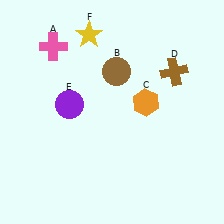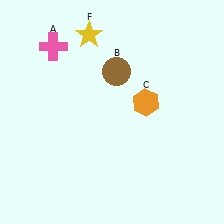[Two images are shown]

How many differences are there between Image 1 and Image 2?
There are 2 differences between the two images.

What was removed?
The brown cross (D), the purple circle (E) were removed in Image 2.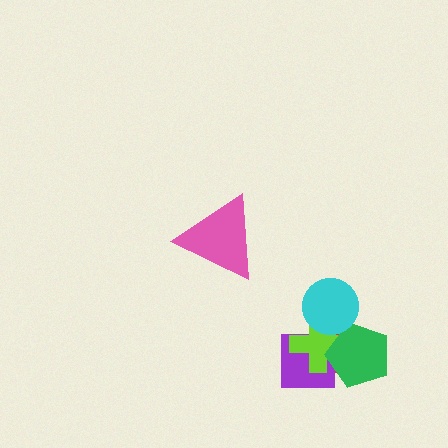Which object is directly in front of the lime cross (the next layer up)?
The green pentagon is directly in front of the lime cross.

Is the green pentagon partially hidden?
No, no other shape covers it.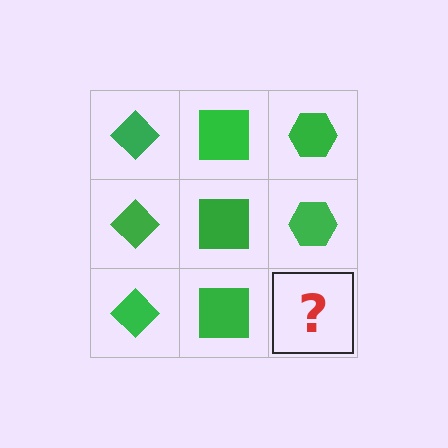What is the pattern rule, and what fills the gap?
The rule is that each column has a consistent shape. The gap should be filled with a green hexagon.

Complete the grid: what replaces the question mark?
The question mark should be replaced with a green hexagon.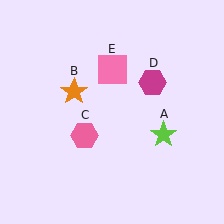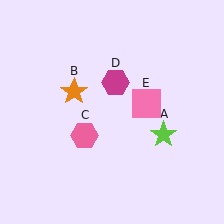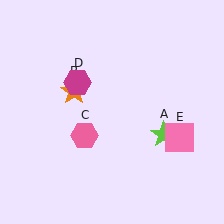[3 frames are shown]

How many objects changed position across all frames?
2 objects changed position: magenta hexagon (object D), pink square (object E).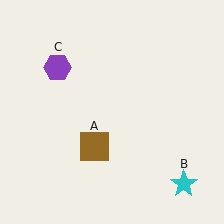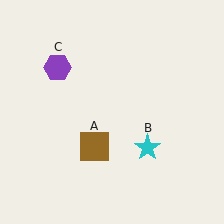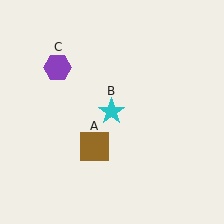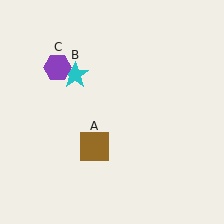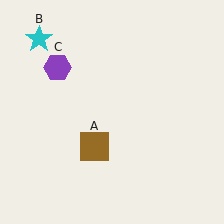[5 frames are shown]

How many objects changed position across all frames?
1 object changed position: cyan star (object B).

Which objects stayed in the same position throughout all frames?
Brown square (object A) and purple hexagon (object C) remained stationary.